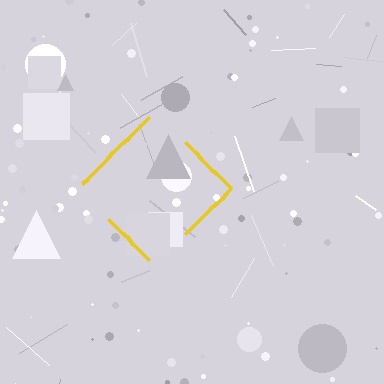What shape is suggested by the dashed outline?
The dashed outline suggests a diamond.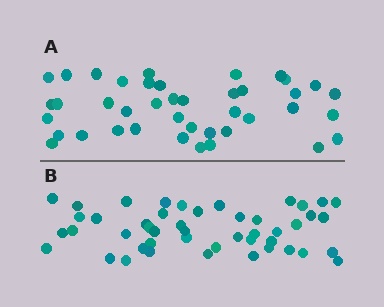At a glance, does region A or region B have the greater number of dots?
Region B (the bottom region) has more dots.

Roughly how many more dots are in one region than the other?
Region B has about 6 more dots than region A.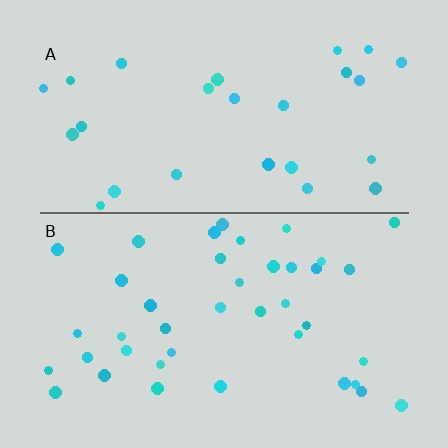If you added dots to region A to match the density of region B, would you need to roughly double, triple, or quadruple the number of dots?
Approximately double.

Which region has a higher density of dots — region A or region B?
B (the bottom).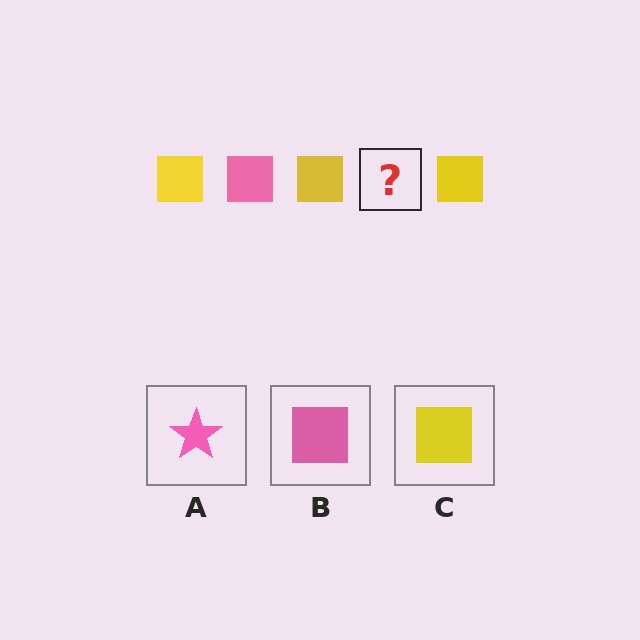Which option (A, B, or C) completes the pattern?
B.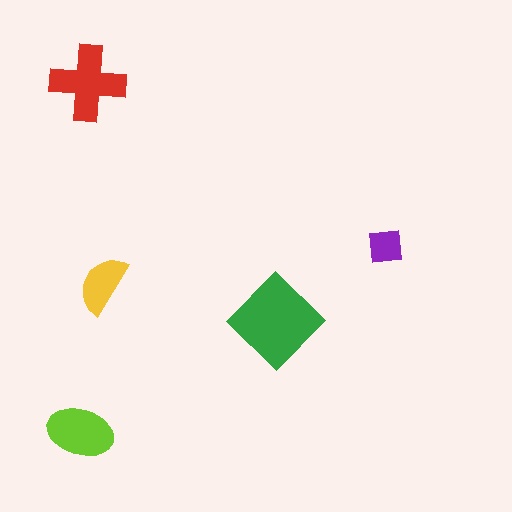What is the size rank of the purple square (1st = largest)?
5th.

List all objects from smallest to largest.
The purple square, the yellow semicircle, the lime ellipse, the red cross, the green diamond.